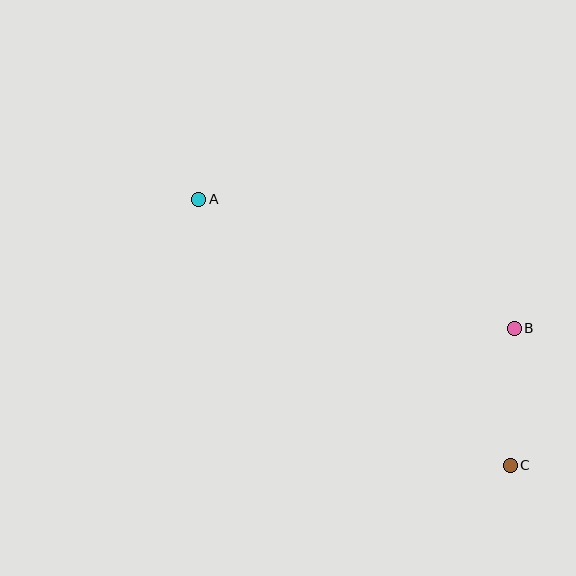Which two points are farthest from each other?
Points A and C are farthest from each other.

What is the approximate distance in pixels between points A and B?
The distance between A and B is approximately 341 pixels.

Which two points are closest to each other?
Points B and C are closest to each other.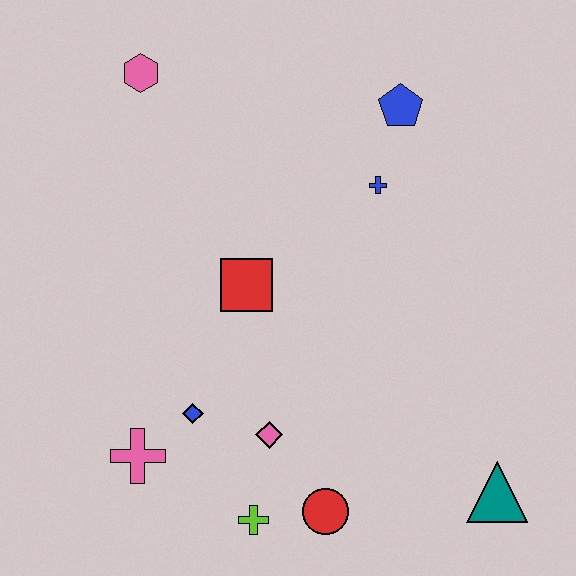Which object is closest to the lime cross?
The red circle is closest to the lime cross.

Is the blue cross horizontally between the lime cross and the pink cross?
No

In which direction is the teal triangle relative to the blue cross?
The teal triangle is below the blue cross.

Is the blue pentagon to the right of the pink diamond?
Yes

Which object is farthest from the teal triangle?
The pink hexagon is farthest from the teal triangle.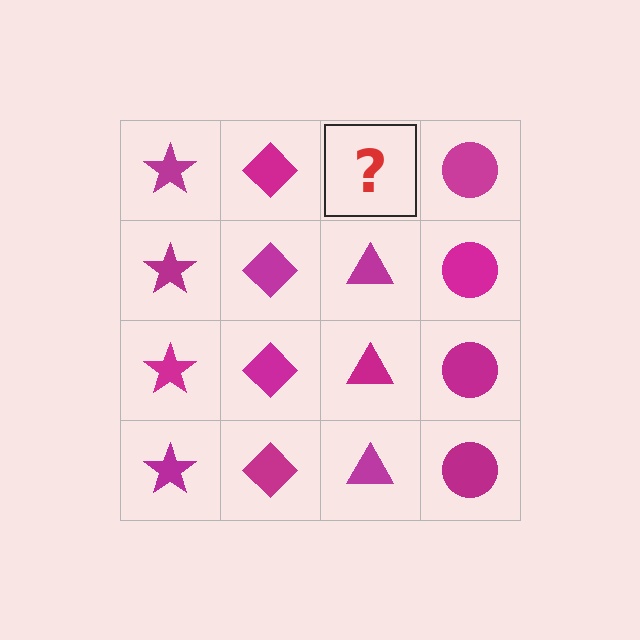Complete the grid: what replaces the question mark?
The question mark should be replaced with a magenta triangle.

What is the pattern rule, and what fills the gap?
The rule is that each column has a consistent shape. The gap should be filled with a magenta triangle.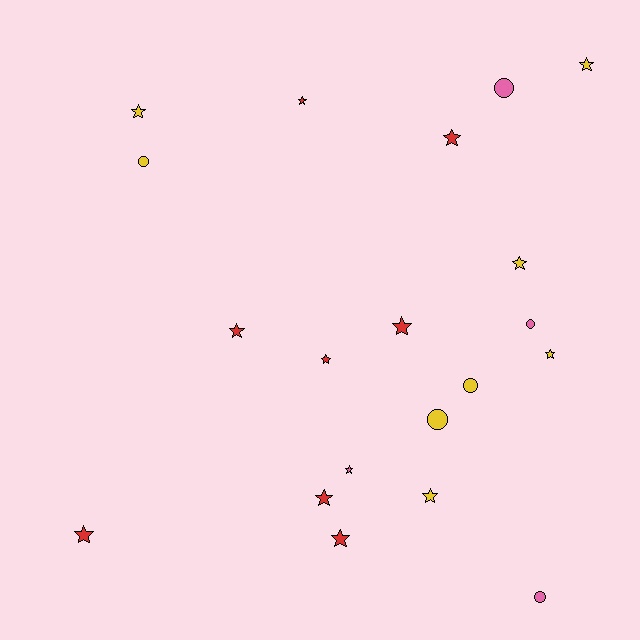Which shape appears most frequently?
Star, with 14 objects.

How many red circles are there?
There are no red circles.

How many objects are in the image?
There are 20 objects.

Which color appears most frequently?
Red, with 8 objects.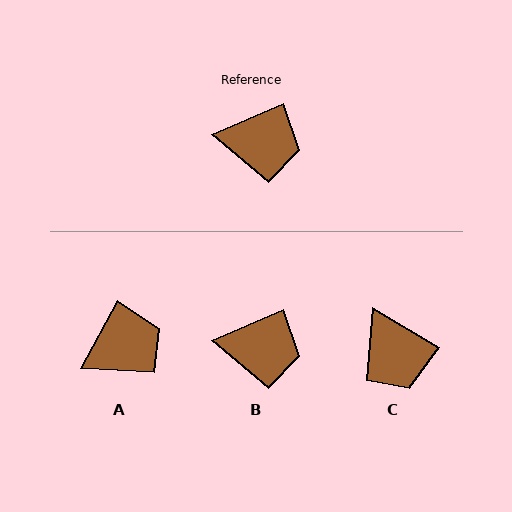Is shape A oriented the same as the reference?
No, it is off by about 38 degrees.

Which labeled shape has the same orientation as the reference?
B.